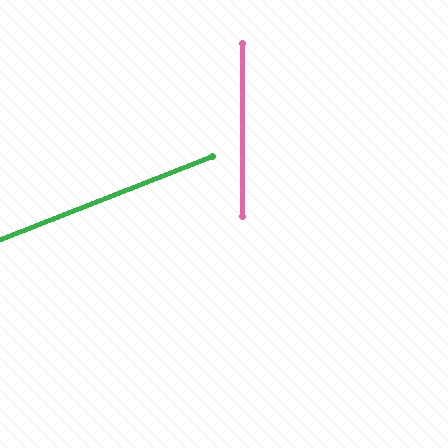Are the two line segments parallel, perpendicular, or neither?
Neither parallel nor perpendicular — they differ by about 69°.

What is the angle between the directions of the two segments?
Approximately 69 degrees.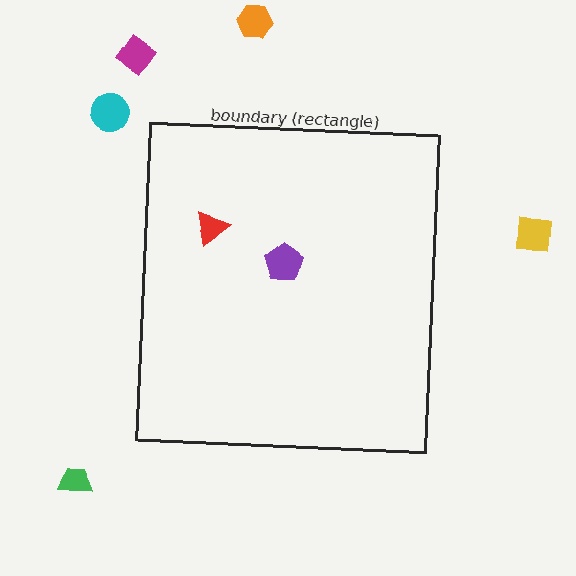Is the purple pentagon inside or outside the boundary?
Inside.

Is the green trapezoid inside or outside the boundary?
Outside.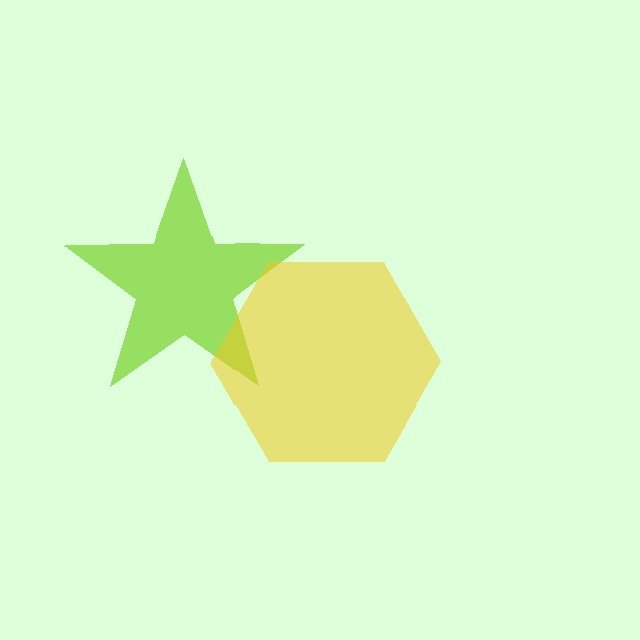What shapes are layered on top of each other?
The layered shapes are: a lime star, a yellow hexagon.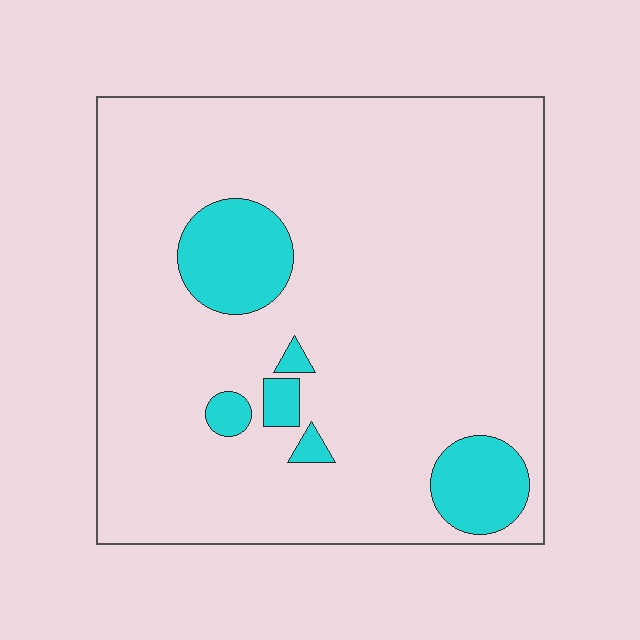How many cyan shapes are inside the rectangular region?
6.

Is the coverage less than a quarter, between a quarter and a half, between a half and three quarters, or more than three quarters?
Less than a quarter.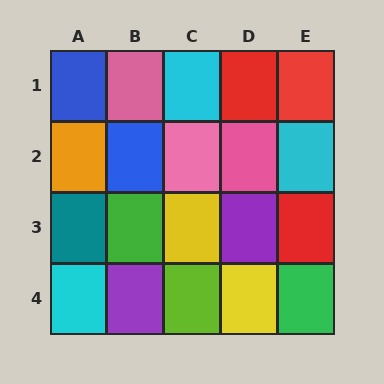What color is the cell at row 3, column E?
Red.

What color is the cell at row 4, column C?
Lime.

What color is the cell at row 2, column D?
Pink.